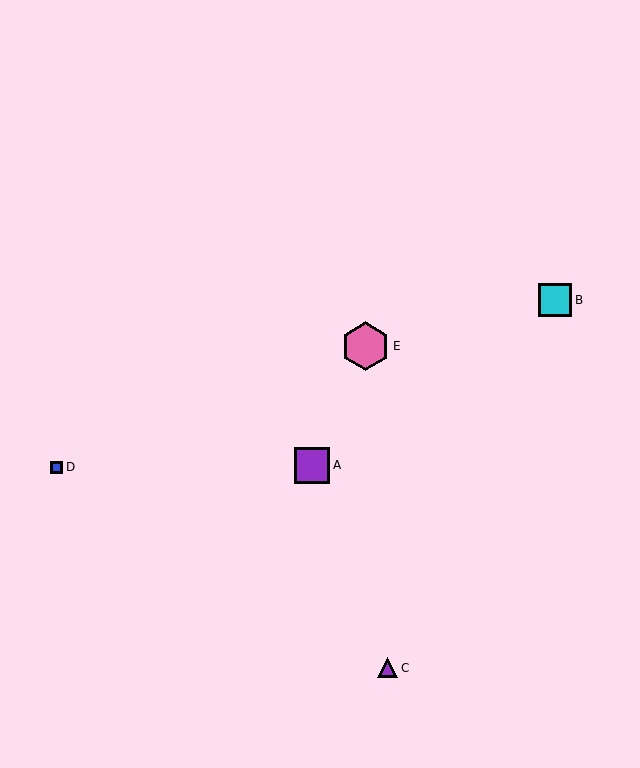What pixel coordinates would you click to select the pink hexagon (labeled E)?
Click at (366, 346) to select the pink hexagon E.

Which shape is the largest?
The pink hexagon (labeled E) is the largest.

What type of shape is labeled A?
Shape A is a purple square.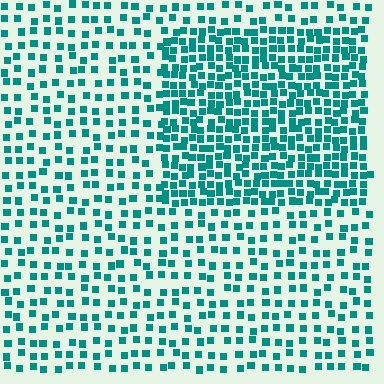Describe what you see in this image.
The image contains small teal elements arranged at two different densities. A rectangle-shaped region is visible where the elements are more densely packed than the surrounding area.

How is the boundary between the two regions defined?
The boundary is defined by a change in element density (approximately 2.1x ratio). All elements are the same color, size, and shape.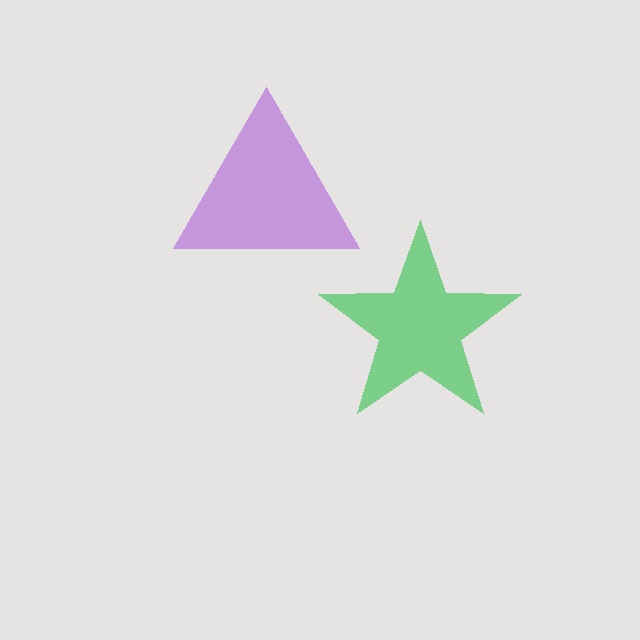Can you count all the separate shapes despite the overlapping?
Yes, there are 2 separate shapes.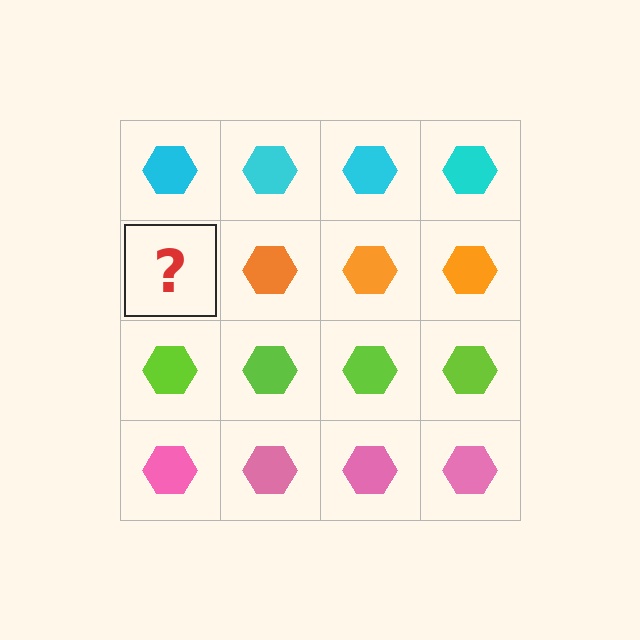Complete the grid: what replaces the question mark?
The question mark should be replaced with an orange hexagon.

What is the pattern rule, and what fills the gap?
The rule is that each row has a consistent color. The gap should be filled with an orange hexagon.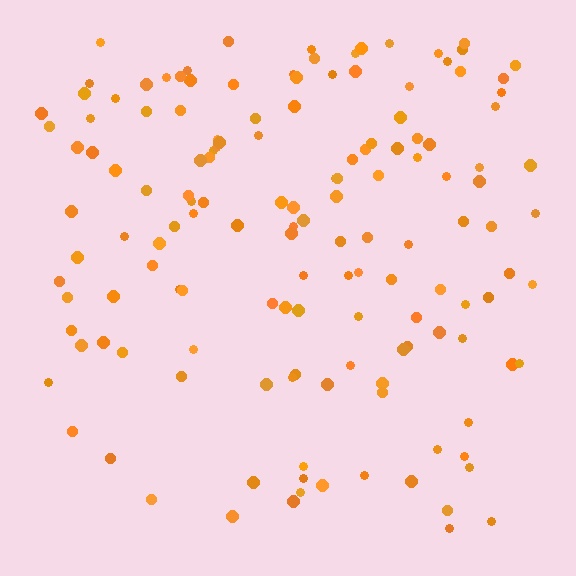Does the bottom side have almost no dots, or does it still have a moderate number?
Still a moderate number, just noticeably fewer than the top.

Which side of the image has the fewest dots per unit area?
The bottom.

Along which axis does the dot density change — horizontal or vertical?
Vertical.